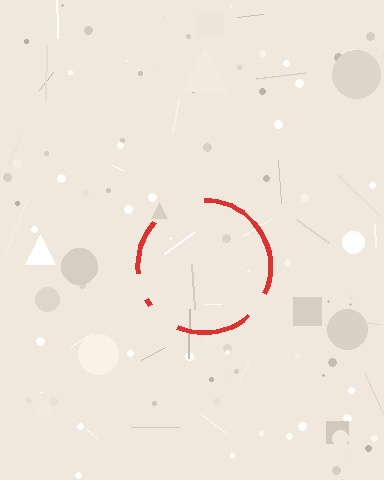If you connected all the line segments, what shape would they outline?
They would outline a circle.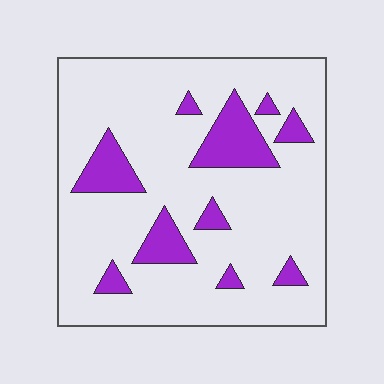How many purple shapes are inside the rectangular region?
10.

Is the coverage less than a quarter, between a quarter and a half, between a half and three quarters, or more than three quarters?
Less than a quarter.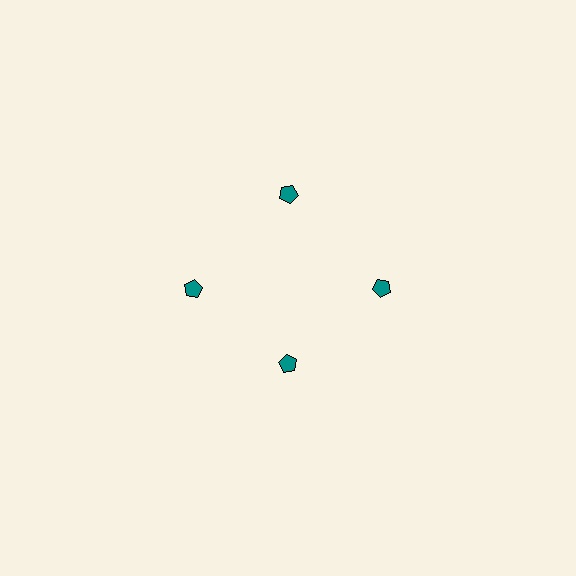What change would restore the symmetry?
The symmetry would be restored by moving it outward, back onto the ring so that all 4 pentagons sit at equal angles and equal distance from the center.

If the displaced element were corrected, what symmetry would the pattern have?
It would have 4-fold rotational symmetry — the pattern would map onto itself every 90 degrees.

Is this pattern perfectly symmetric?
No. The 4 teal pentagons are arranged in a ring, but one element near the 6 o'clock position is pulled inward toward the center, breaking the 4-fold rotational symmetry.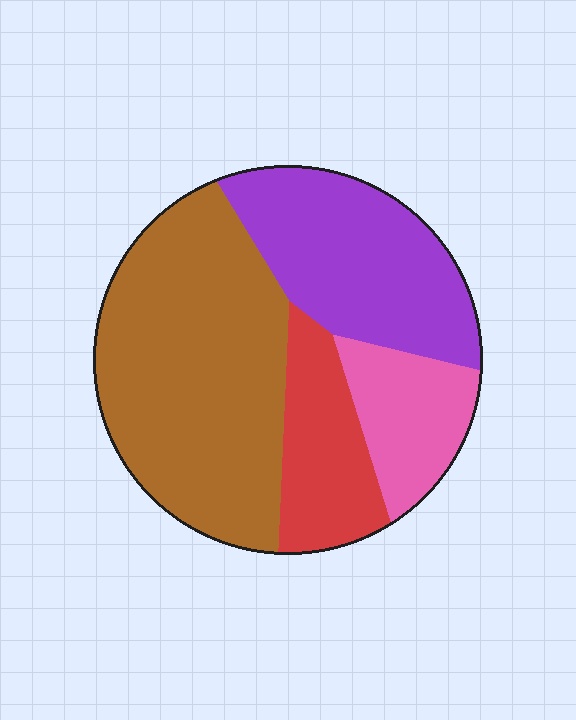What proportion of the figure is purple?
Purple covers about 25% of the figure.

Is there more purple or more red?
Purple.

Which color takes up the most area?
Brown, at roughly 45%.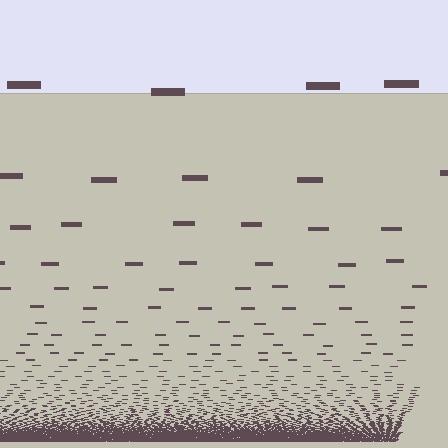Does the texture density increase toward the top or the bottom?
Density increases toward the bottom.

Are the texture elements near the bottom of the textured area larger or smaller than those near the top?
Smaller. The gradient is inverted — elements near the bottom are smaller and denser.